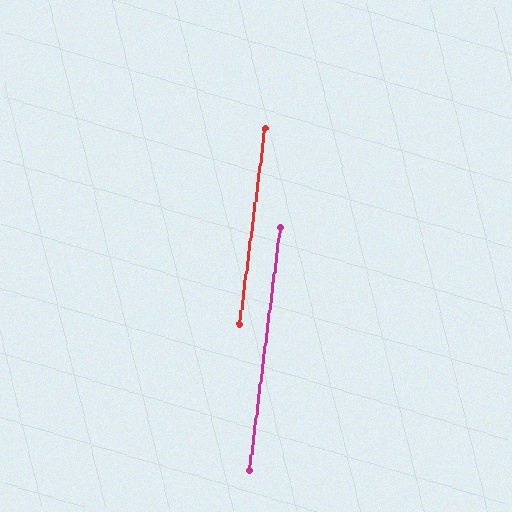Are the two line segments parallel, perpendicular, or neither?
Parallel — their directions differ by only 0.2°.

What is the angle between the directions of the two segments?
Approximately 0 degrees.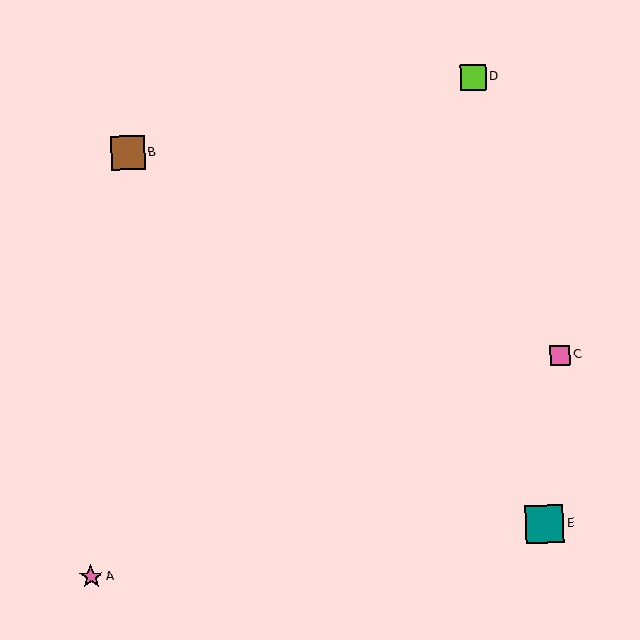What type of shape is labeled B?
Shape B is a brown square.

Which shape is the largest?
The teal square (labeled E) is the largest.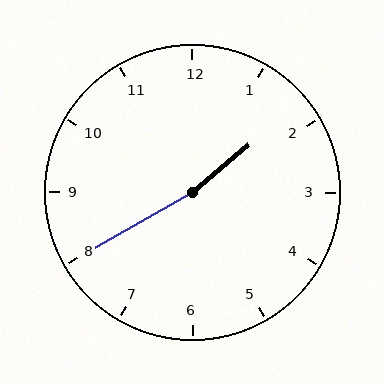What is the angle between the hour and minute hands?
Approximately 170 degrees.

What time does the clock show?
1:40.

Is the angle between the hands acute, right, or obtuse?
It is obtuse.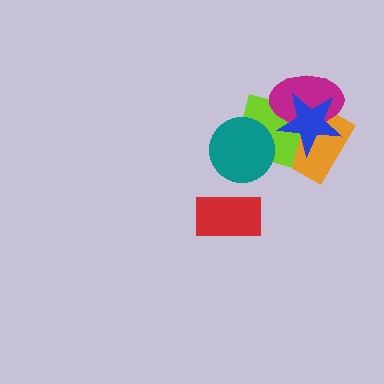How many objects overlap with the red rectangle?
0 objects overlap with the red rectangle.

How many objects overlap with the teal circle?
1 object overlaps with the teal circle.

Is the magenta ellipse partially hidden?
Yes, it is partially covered by another shape.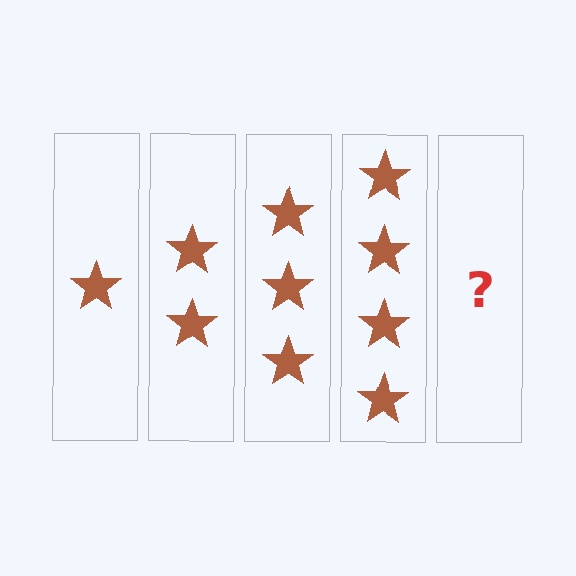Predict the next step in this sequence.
The next step is 5 stars.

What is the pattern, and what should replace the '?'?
The pattern is that each step adds one more star. The '?' should be 5 stars.